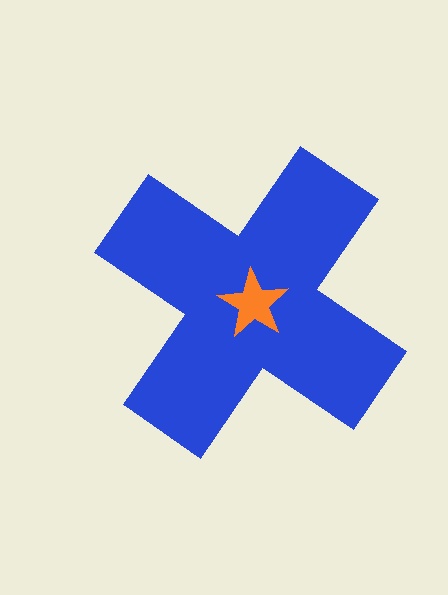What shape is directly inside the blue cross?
The orange star.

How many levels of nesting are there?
2.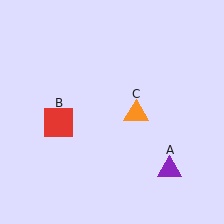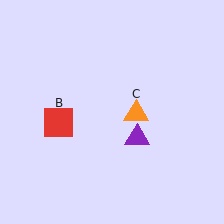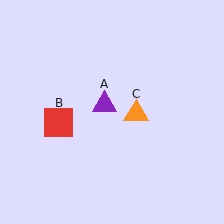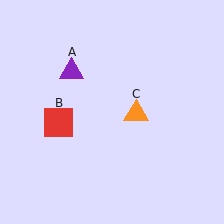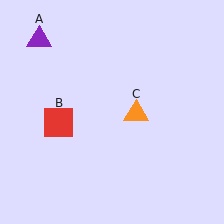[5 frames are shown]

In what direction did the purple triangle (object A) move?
The purple triangle (object A) moved up and to the left.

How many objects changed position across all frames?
1 object changed position: purple triangle (object A).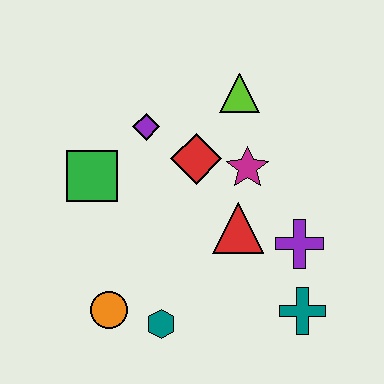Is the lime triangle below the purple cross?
No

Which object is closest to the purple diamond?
The red diamond is closest to the purple diamond.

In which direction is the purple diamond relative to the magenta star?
The purple diamond is to the left of the magenta star.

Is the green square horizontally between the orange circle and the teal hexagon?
No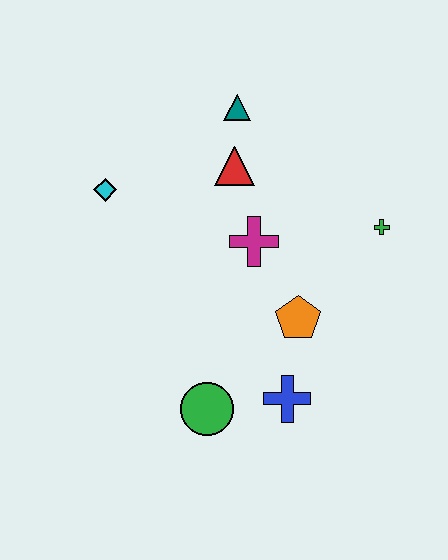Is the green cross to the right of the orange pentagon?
Yes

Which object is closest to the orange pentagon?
The blue cross is closest to the orange pentagon.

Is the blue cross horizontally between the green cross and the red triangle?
Yes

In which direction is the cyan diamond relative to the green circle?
The cyan diamond is above the green circle.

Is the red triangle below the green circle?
No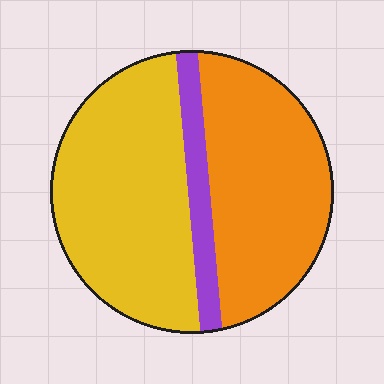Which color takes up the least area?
Purple, at roughly 10%.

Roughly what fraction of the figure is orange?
Orange covers about 40% of the figure.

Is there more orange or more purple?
Orange.